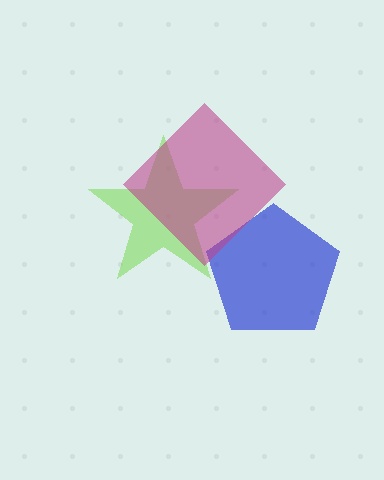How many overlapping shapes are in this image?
There are 3 overlapping shapes in the image.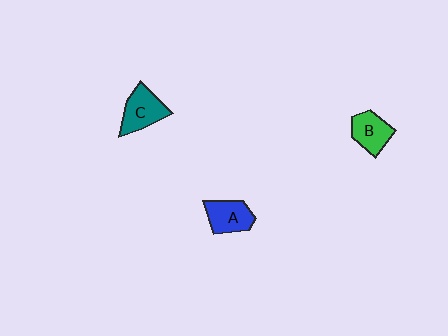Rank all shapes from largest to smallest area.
From largest to smallest: C (teal), A (blue), B (green).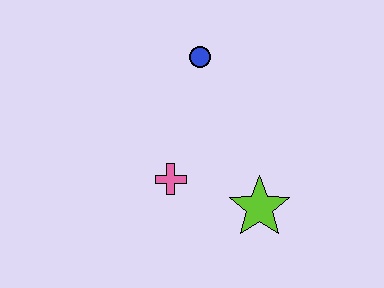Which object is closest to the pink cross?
The lime star is closest to the pink cross.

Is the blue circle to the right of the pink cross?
Yes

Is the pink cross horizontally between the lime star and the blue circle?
No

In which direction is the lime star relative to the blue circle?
The lime star is below the blue circle.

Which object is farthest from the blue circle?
The lime star is farthest from the blue circle.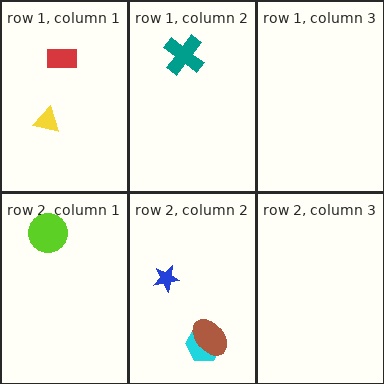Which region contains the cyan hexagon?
The row 2, column 2 region.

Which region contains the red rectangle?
The row 1, column 1 region.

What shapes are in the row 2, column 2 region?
The blue star, the cyan hexagon, the brown ellipse.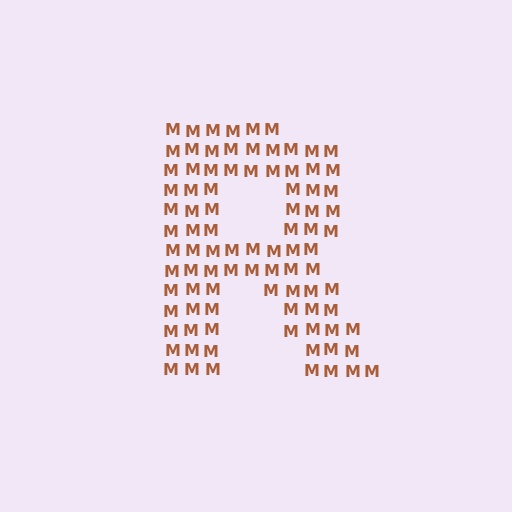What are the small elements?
The small elements are letter M's.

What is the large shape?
The large shape is the letter R.